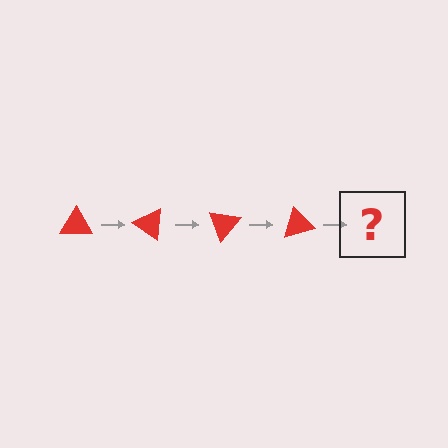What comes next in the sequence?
The next element should be a red triangle rotated 140 degrees.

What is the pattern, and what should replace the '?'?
The pattern is that the triangle rotates 35 degrees each step. The '?' should be a red triangle rotated 140 degrees.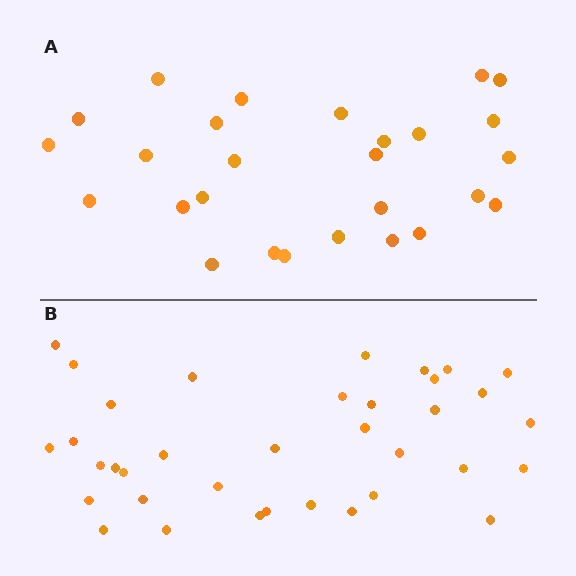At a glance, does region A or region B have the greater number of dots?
Region B (the bottom region) has more dots.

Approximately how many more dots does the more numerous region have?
Region B has roughly 8 or so more dots than region A.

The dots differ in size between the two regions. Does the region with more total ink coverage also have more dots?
No. Region A has more total ink coverage because its dots are larger, but region B actually contains more individual dots. Total area can be misleading — the number of items is what matters here.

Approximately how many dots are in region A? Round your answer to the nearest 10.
About 30 dots. (The exact count is 27, which rounds to 30.)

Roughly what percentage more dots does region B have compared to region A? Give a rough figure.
About 35% more.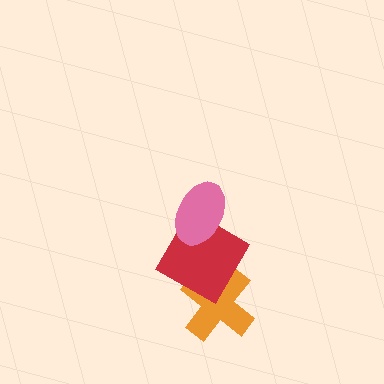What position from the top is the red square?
The red square is 2nd from the top.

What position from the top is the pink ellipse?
The pink ellipse is 1st from the top.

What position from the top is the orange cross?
The orange cross is 3rd from the top.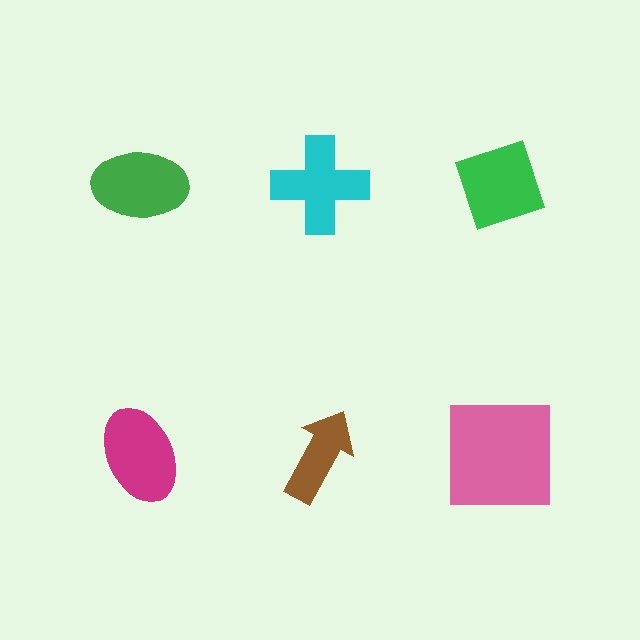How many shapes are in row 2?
3 shapes.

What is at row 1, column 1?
A green ellipse.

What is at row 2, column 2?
A brown arrow.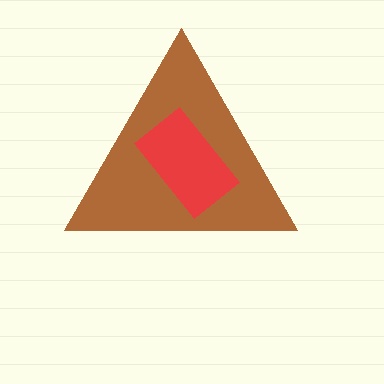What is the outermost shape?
The brown triangle.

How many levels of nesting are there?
2.